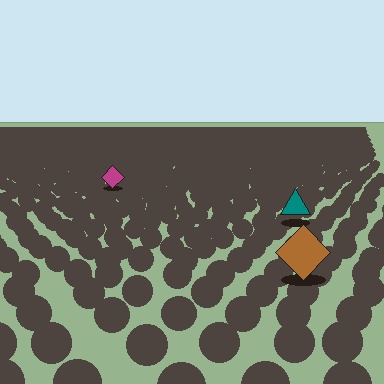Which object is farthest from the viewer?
The magenta diamond is farthest from the viewer. It appears smaller and the ground texture around it is denser.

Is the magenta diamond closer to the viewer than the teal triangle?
No. The teal triangle is closer — you can tell from the texture gradient: the ground texture is coarser near it.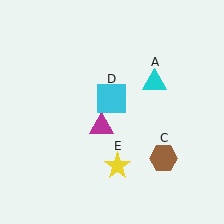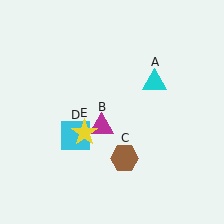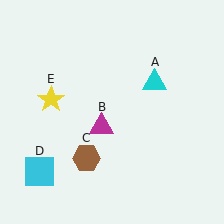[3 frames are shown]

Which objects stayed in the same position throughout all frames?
Cyan triangle (object A) and magenta triangle (object B) remained stationary.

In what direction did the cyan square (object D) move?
The cyan square (object D) moved down and to the left.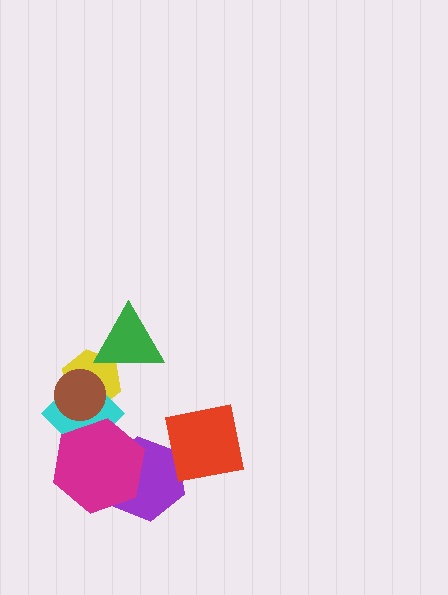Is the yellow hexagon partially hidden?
Yes, it is partially covered by another shape.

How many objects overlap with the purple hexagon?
2 objects overlap with the purple hexagon.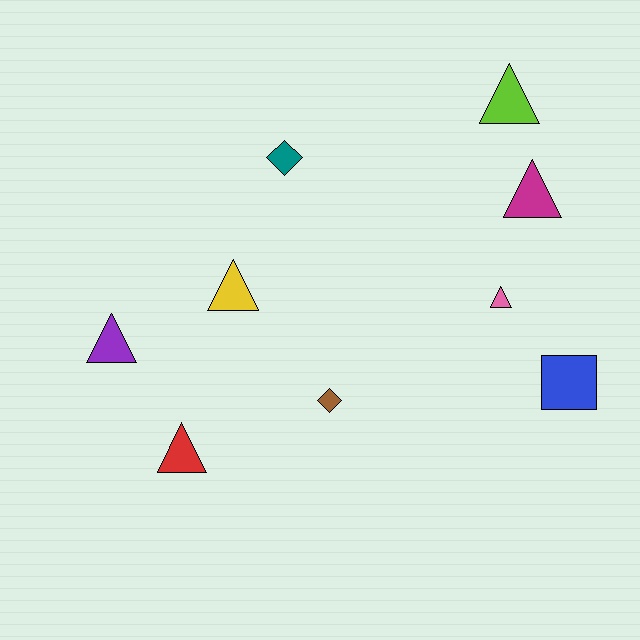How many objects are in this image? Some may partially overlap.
There are 9 objects.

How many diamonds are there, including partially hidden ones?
There are 2 diamonds.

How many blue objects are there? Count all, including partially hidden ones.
There is 1 blue object.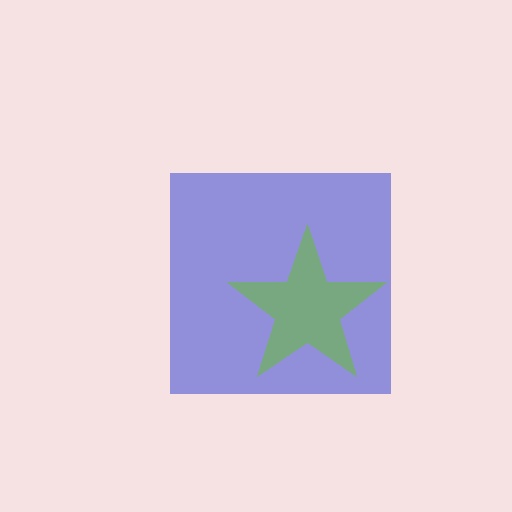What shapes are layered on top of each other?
The layered shapes are: a blue square, a lime star.